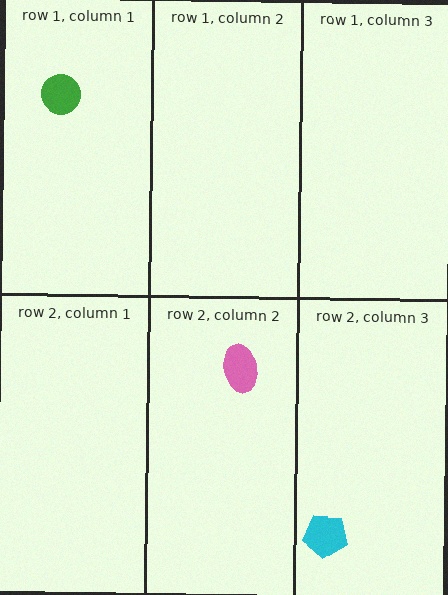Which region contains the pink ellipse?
The row 2, column 2 region.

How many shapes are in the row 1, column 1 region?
1.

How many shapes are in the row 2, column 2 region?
1.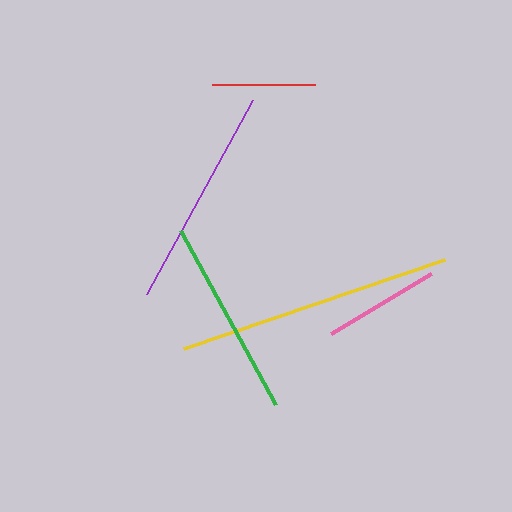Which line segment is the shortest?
The red line is the shortest at approximately 103 pixels.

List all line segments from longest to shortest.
From longest to shortest: yellow, purple, green, pink, red.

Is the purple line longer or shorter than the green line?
The purple line is longer than the green line.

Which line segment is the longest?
The yellow line is the longest at approximately 276 pixels.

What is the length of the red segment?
The red segment is approximately 103 pixels long.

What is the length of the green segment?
The green segment is approximately 198 pixels long.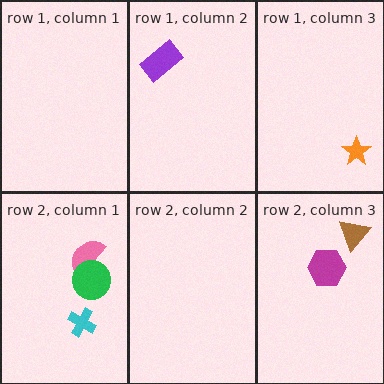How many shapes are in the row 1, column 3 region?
1.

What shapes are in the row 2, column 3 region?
The magenta hexagon, the brown triangle.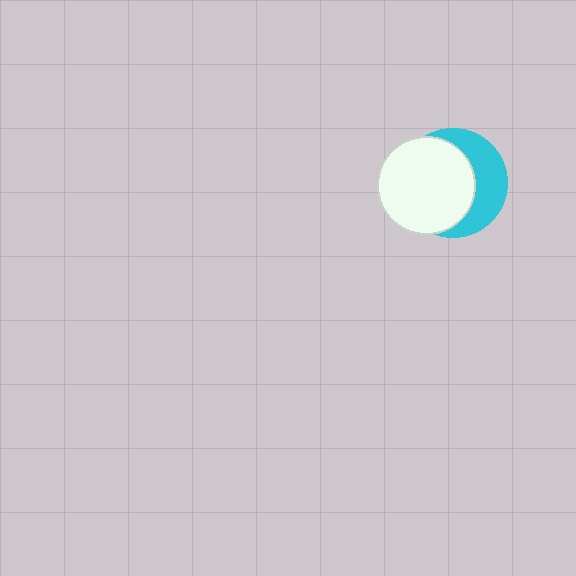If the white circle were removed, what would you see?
You would see the complete cyan circle.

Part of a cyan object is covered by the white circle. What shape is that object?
It is a circle.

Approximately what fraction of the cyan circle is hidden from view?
Roughly 61% of the cyan circle is hidden behind the white circle.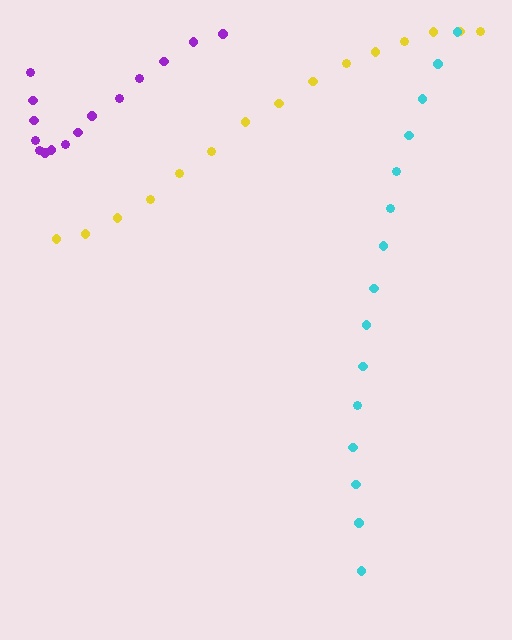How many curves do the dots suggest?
There are 3 distinct paths.